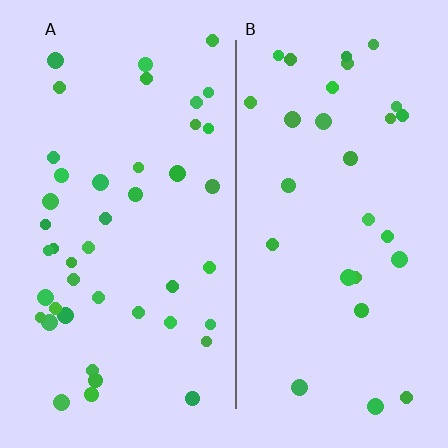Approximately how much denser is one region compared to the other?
Approximately 1.5× — region A over region B.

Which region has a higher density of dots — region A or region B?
A (the left).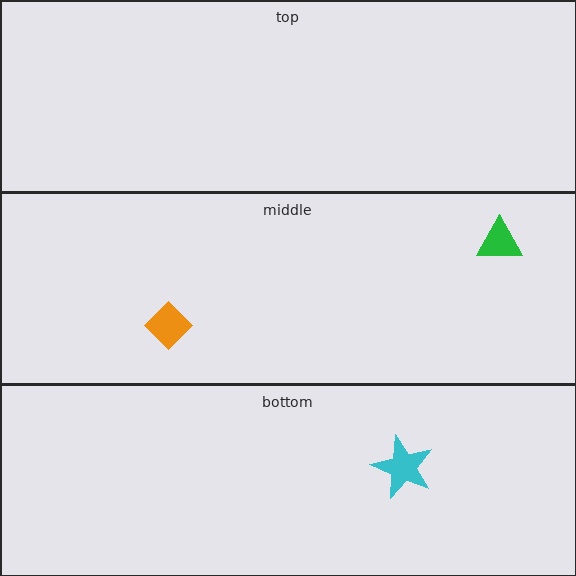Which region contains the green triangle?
The middle region.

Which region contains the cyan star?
The bottom region.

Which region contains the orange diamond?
The middle region.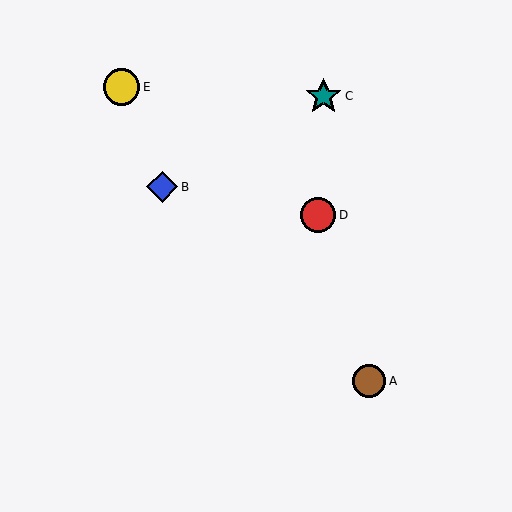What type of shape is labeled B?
Shape B is a blue diamond.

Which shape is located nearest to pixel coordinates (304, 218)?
The red circle (labeled D) at (318, 215) is nearest to that location.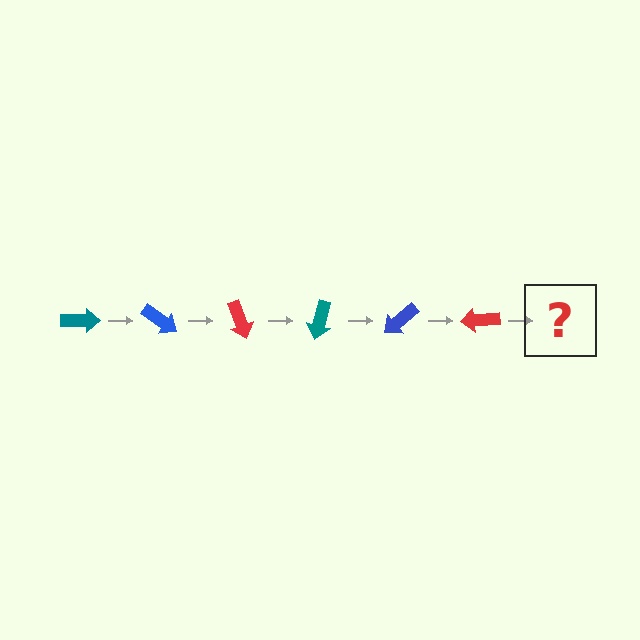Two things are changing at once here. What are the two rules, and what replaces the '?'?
The two rules are that it rotates 35 degrees each step and the color cycles through teal, blue, and red. The '?' should be a teal arrow, rotated 210 degrees from the start.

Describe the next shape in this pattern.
It should be a teal arrow, rotated 210 degrees from the start.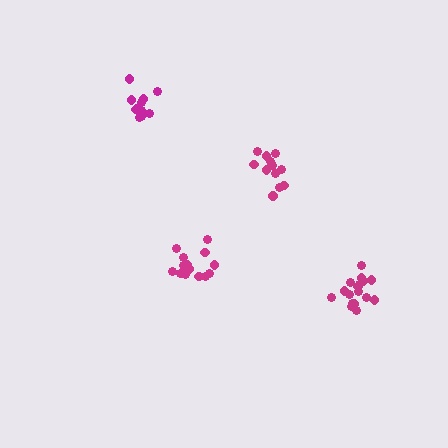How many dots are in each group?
Group 1: 17 dots, Group 2: 14 dots, Group 3: 12 dots, Group 4: 11 dots (54 total).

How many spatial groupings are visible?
There are 4 spatial groupings.